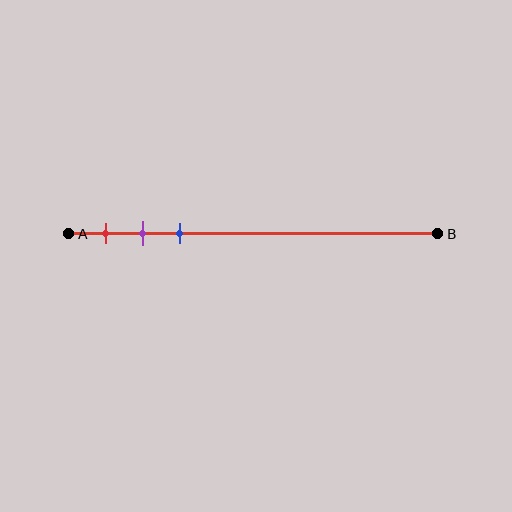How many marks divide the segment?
There are 3 marks dividing the segment.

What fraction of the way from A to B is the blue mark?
The blue mark is approximately 30% (0.3) of the way from A to B.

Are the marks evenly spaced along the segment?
Yes, the marks are approximately evenly spaced.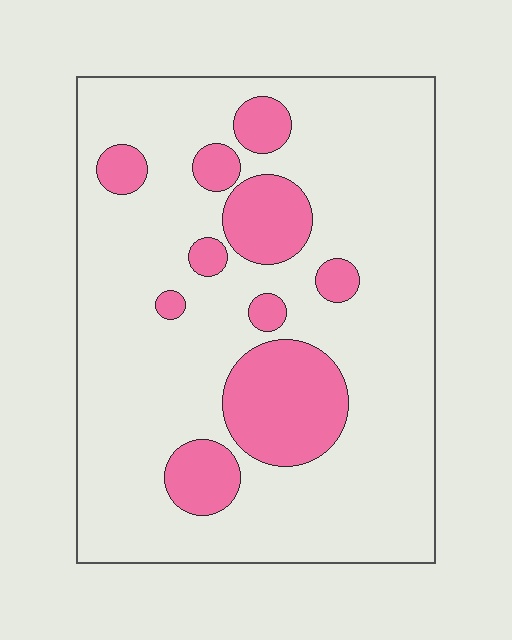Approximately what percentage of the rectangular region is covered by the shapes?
Approximately 20%.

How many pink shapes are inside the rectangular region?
10.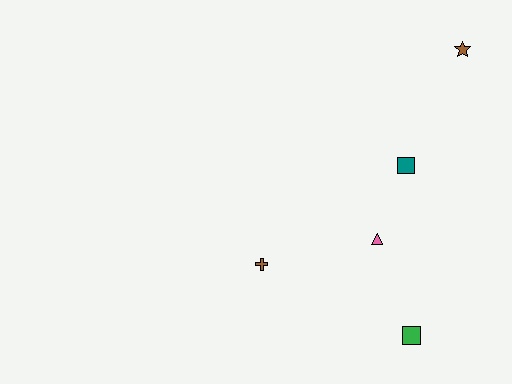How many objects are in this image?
There are 5 objects.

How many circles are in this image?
There are no circles.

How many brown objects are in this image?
There are 2 brown objects.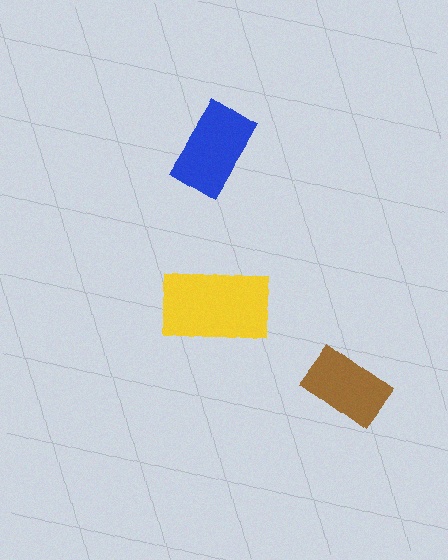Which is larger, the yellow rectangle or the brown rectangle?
The yellow one.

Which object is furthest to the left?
The yellow rectangle is leftmost.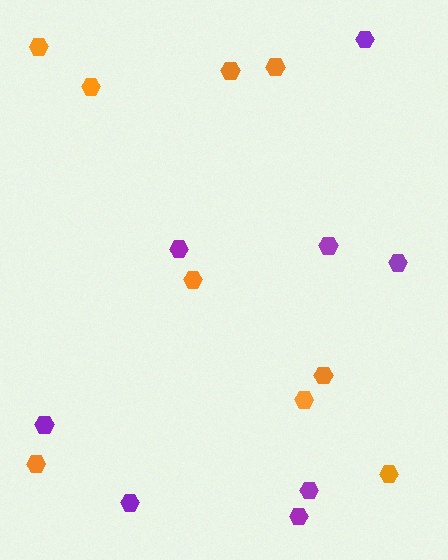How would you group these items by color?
There are 2 groups: one group of purple hexagons (8) and one group of orange hexagons (9).